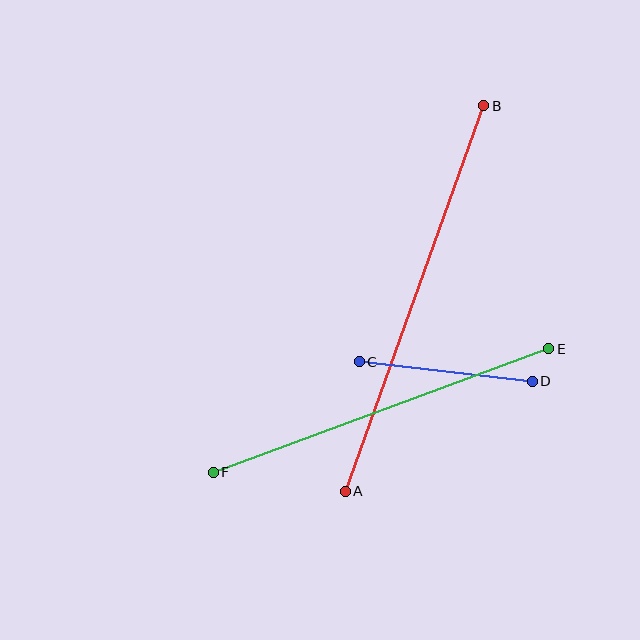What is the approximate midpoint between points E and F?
The midpoint is at approximately (381, 410) pixels.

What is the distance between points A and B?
The distance is approximately 410 pixels.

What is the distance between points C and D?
The distance is approximately 174 pixels.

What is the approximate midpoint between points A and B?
The midpoint is at approximately (414, 298) pixels.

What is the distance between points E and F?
The distance is approximately 357 pixels.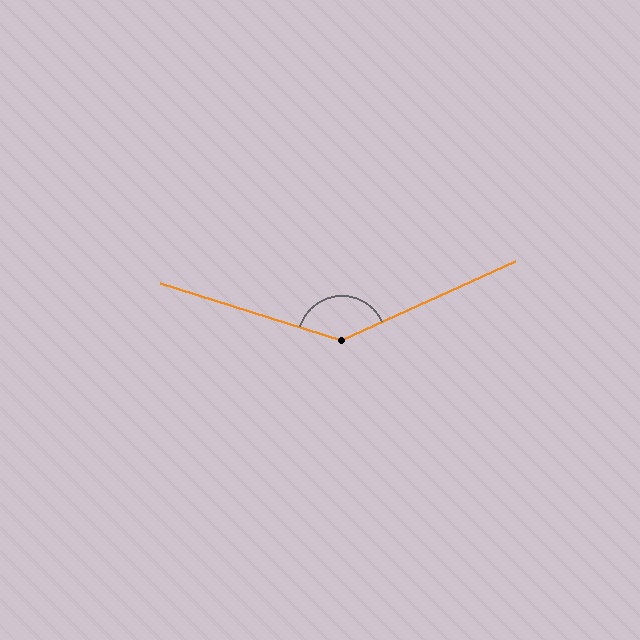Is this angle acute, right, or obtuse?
It is obtuse.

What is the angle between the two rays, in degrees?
Approximately 138 degrees.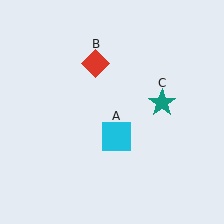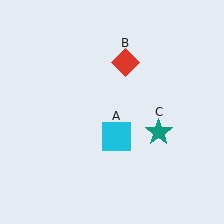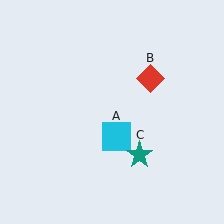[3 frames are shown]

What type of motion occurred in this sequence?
The red diamond (object B), teal star (object C) rotated clockwise around the center of the scene.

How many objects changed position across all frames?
2 objects changed position: red diamond (object B), teal star (object C).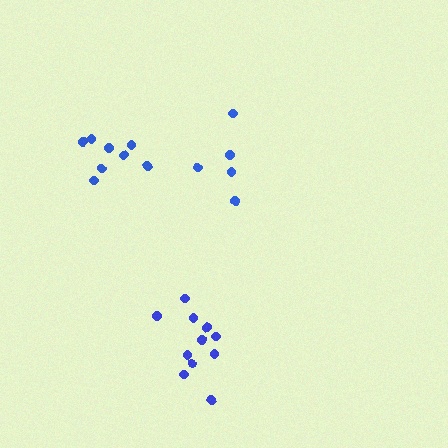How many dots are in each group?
Group 1: 11 dots, Group 2: 8 dots, Group 3: 5 dots (24 total).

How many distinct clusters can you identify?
There are 3 distinct clusters.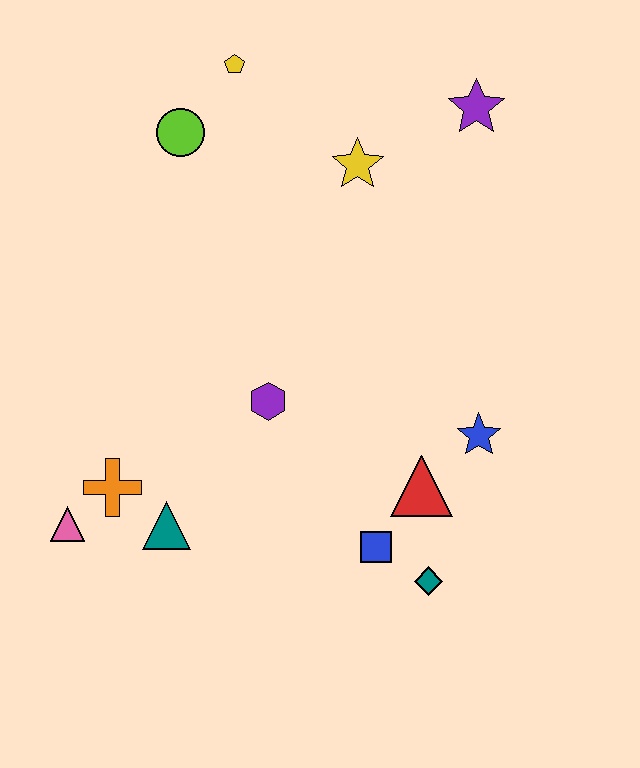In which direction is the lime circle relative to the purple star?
The lime circle is to the left of the purple star.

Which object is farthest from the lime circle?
The teal diamond is farthest from the lime circle.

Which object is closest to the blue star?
The red triangle is closest to the blue star.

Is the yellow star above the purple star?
No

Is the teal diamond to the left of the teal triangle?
No